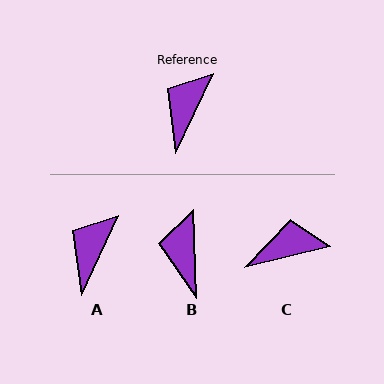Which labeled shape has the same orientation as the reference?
A.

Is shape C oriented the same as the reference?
No, it is off by about 51 degrees.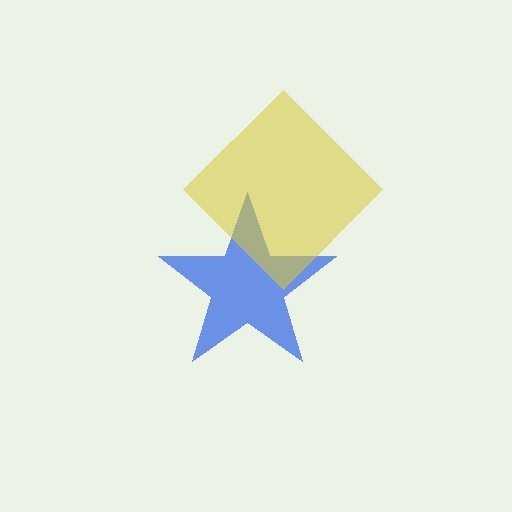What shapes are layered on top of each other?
The layered shapes are: a blue star, a yellow diamond.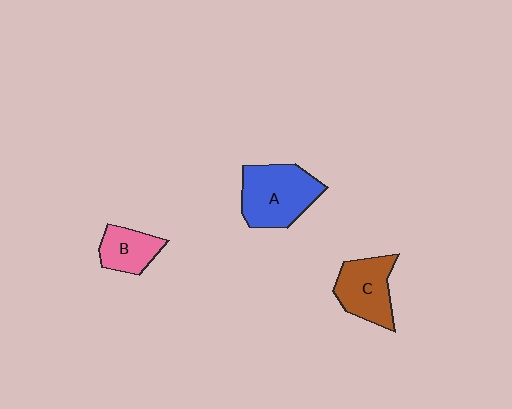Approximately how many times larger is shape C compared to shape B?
Approximately 1.4 times.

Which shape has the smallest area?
Shape B (pink).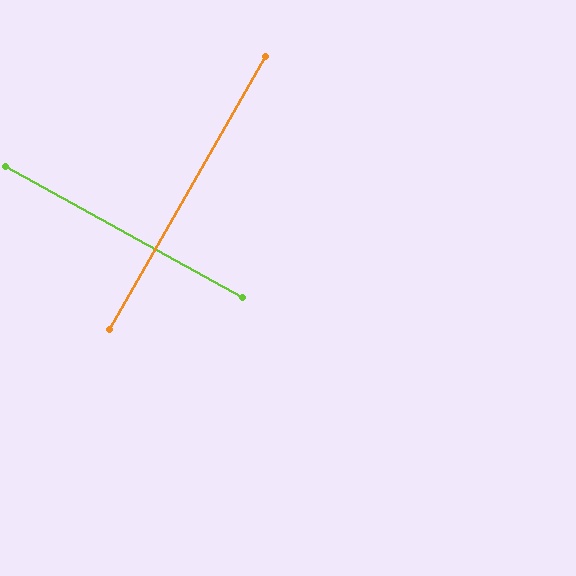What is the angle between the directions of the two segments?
Approximately 89 degrees.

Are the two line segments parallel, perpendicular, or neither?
Perpendicular — they meet at approximately 89°.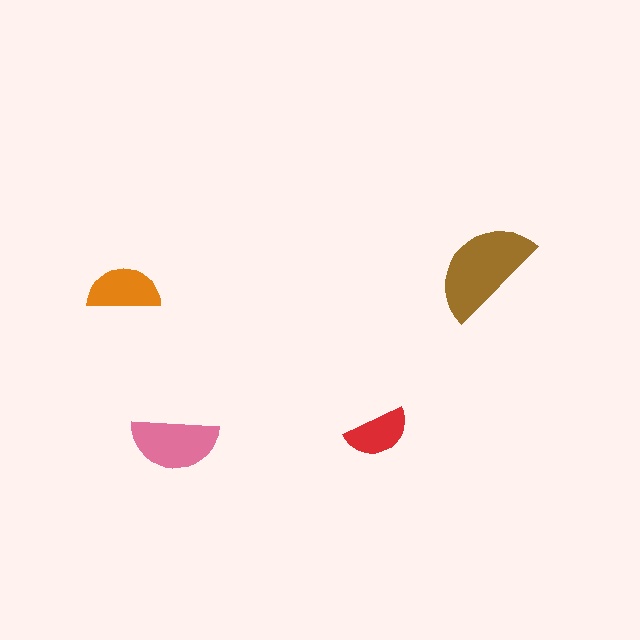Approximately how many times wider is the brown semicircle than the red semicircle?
About 1.5 times wider.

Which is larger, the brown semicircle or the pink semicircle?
The brown one.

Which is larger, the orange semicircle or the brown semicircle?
The brown one.